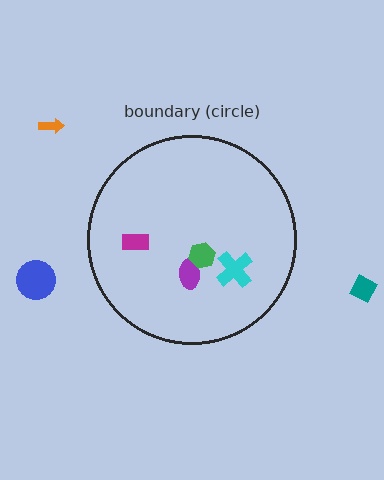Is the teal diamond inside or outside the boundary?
Outside.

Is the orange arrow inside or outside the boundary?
Outside.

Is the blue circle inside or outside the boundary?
Outside.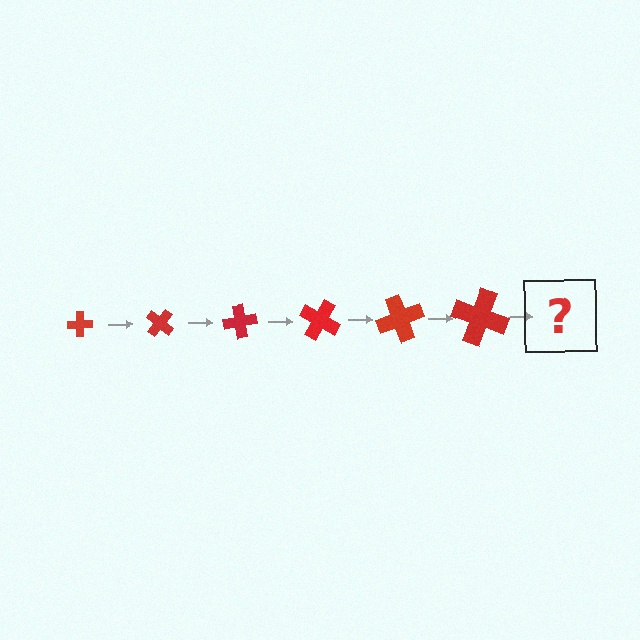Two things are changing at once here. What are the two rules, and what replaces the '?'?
The two rules are that the cross grows larger each step and it rotates 40 degrees each step. The '?' should be a cross, larger than the previous one and rotated 240 degrees from the start.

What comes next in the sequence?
The next element should be a cross, larger than the previous one and rotated 240 degrees from the start.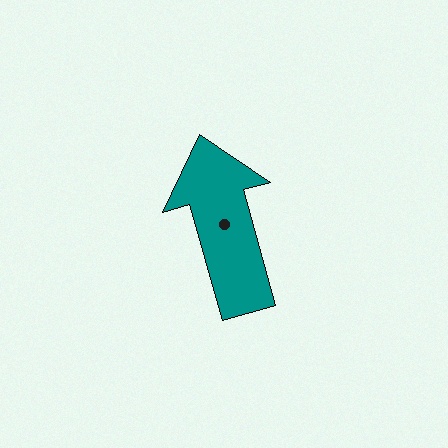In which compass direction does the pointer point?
North.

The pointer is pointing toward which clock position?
Roughly 11 o'clock.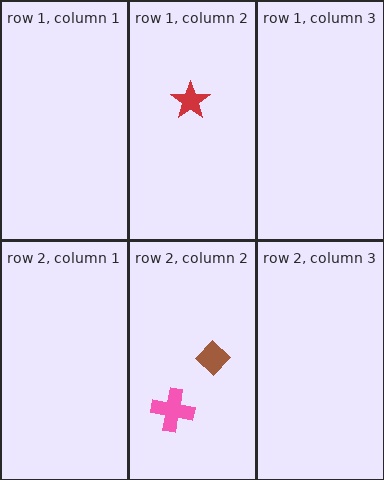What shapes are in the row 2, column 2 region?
The brown diamond, the pink cross.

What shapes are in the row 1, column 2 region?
The red star.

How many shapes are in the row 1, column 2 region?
1.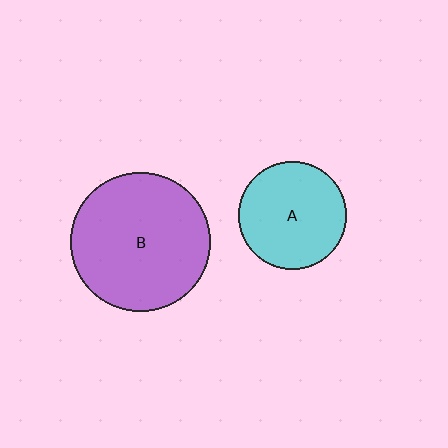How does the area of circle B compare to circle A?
Approximately 1.7 times.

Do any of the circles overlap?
No, none of the circles overlap.